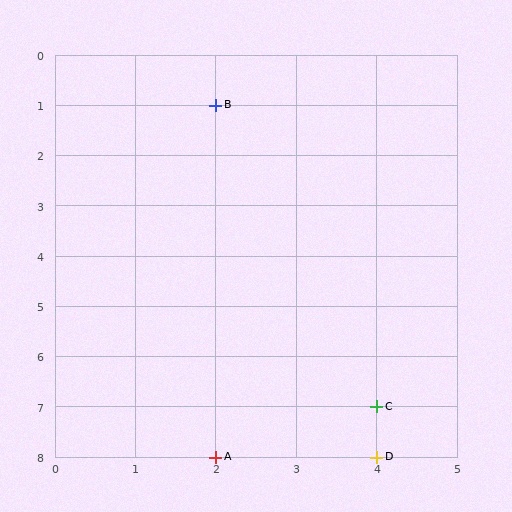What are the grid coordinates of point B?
Point B is at grid coordinates (2, 1).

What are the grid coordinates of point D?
Point D is at grid coordinates (4, 8).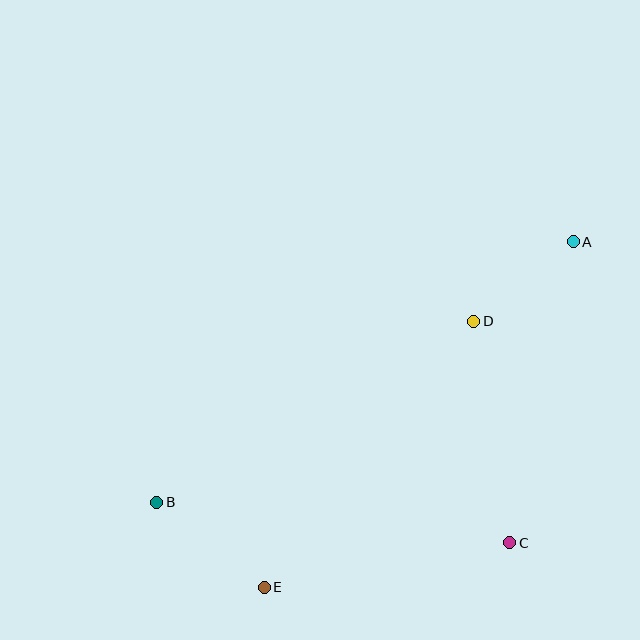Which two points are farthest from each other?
Points A and B are farthest from each other.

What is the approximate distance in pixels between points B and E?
The distance between B and E is approximately 137 pixels.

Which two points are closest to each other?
Points A and D are closest to each other.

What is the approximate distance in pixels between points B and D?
The distance between B and D is approximately 365 pixels.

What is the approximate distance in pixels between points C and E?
The distance between C and E is approximately 250 pixels.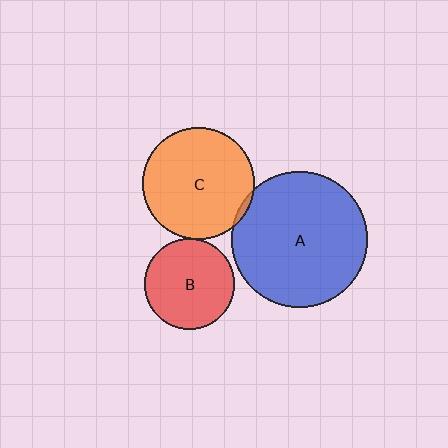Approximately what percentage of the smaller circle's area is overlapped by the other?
Approximately 5%.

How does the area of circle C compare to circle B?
Approximately 1.5 times.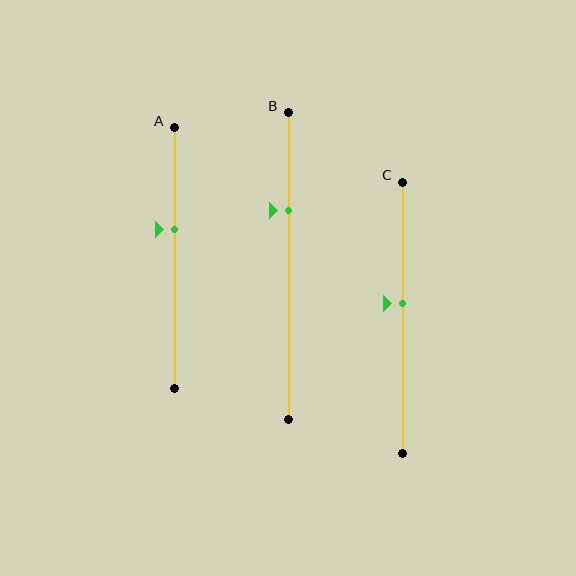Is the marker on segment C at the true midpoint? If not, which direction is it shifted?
No, the marker on segment C is shifted upward by about 5% of the segment length.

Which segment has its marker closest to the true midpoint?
Segment C has its marker closest to the true midpoint.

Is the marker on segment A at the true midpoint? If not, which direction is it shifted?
No, the marker on segment A is shifted upward by about 11% of the segment length.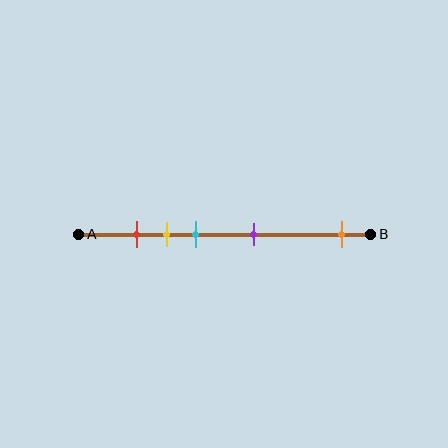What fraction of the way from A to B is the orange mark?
The orange mark is approximately 90% (0.9) of the way from A to B.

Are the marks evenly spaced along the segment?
No, the marks are not evenly spaced.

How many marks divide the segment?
There are 5 marks dividing the segment.